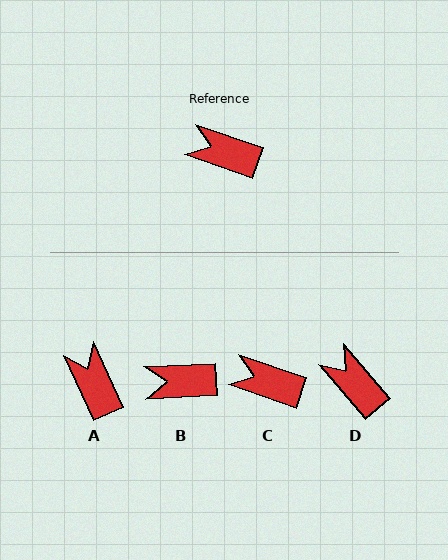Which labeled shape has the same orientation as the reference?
C.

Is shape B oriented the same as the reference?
No, it is off by about 22 degrees.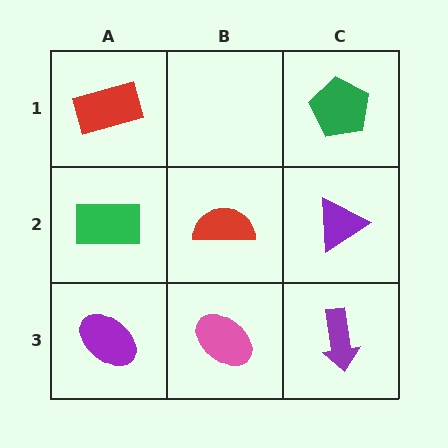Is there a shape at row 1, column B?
No, that cell is empty.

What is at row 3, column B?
A pink ellipse.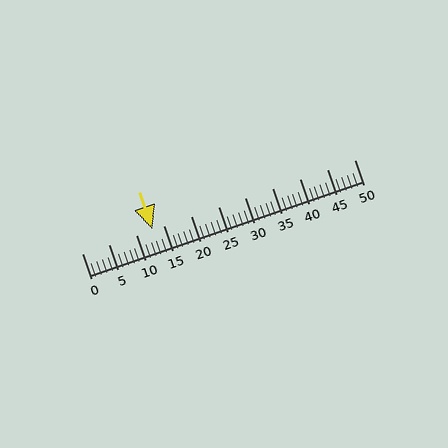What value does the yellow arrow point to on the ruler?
The yellow arrow points to approximately 13.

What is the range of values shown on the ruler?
The ruler shows values from 0 to 50.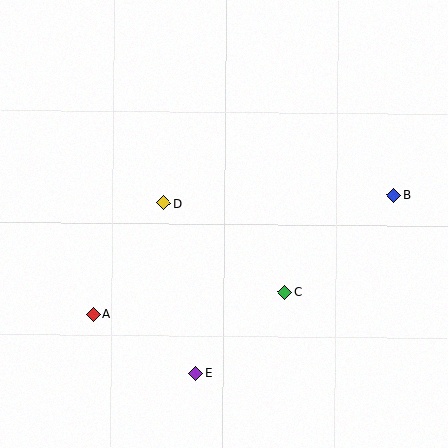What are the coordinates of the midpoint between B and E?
The midpoint between B and E is at (295, 284).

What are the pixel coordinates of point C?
Point C is at (285, 292).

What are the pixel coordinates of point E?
Point E is at (196, 373).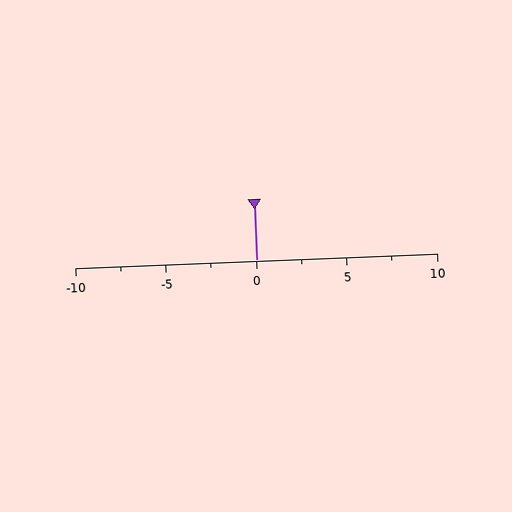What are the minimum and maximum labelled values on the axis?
The axis runs from -10 to 10.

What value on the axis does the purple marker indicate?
The marker indicates approximately 0.